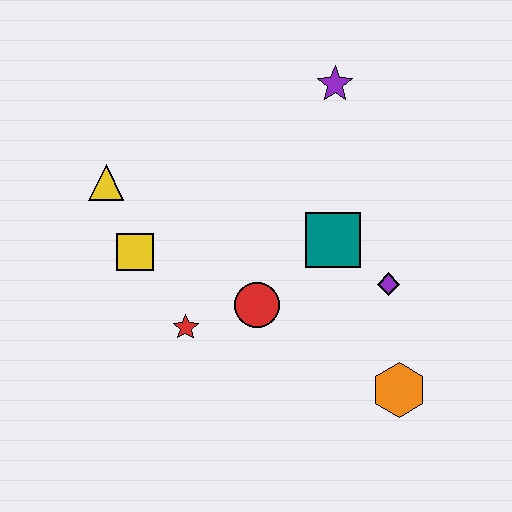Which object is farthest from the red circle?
The purple star is farthest from the red circle.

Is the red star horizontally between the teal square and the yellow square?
Yes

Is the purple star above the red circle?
Yes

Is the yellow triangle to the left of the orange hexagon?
Yes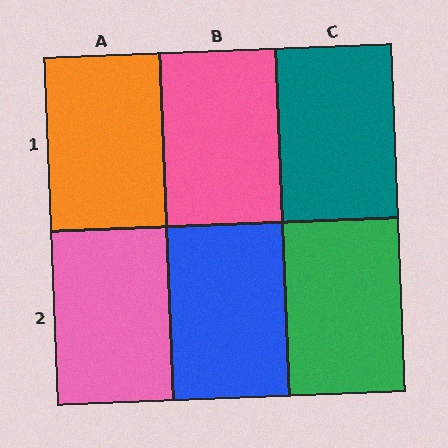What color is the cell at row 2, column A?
Pink.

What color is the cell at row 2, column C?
Green.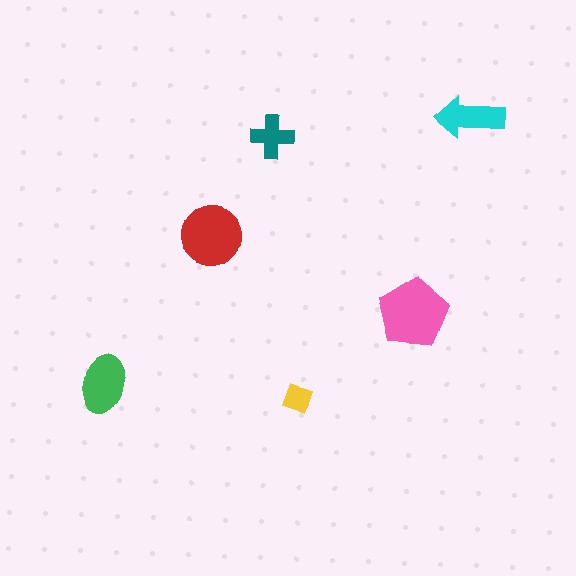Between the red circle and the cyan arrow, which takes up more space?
The red circle.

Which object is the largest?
The pink pentagon.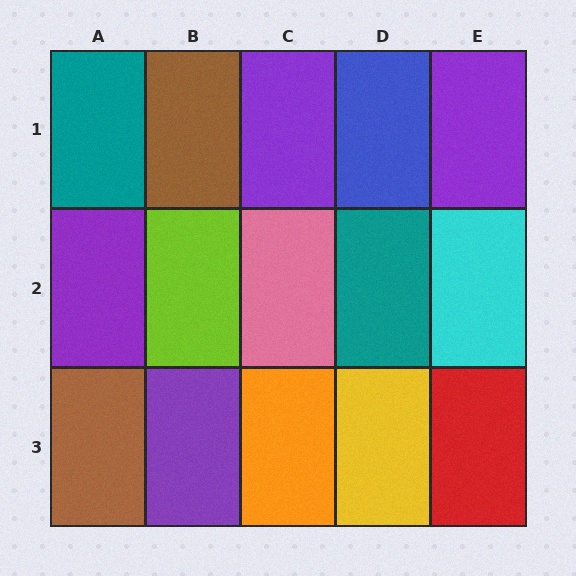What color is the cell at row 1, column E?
Purple.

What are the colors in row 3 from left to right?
Brown, purple, orange, yellow, red.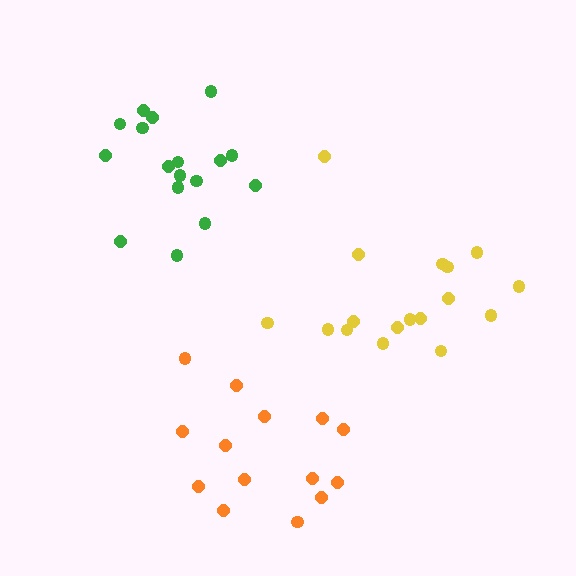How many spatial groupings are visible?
There are 3 spatial groupings.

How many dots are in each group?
Group 1: 14 dots, Group 2: 17 dots, Group 3: 17 dots (48 total).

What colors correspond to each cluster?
The clusters are colored: orange, green, yellow.